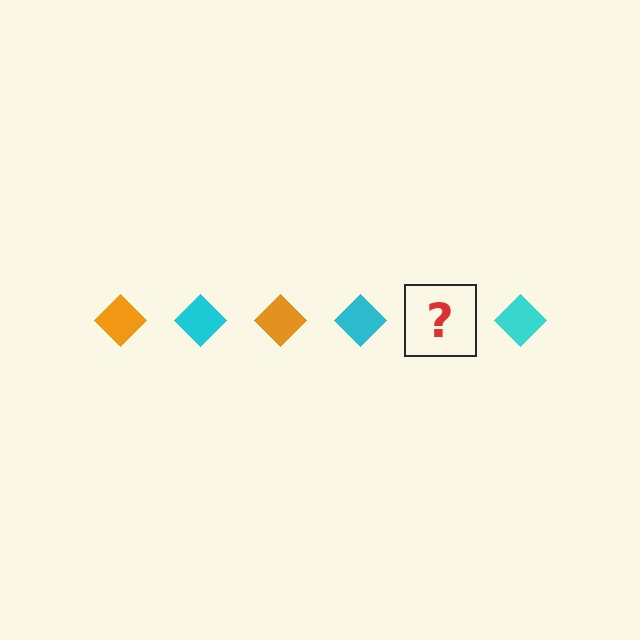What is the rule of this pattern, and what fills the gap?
The rule is that the pattern cycles through orange, cyan diamonds. The gap should be filled with an orange diamond.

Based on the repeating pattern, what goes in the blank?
The blank should be an orange diamond.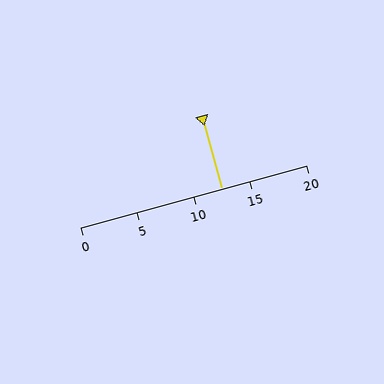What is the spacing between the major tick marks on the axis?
The major ticks are spaced 5 apart.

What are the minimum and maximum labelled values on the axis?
The axis runs from 0 to 20.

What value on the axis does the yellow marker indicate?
The marker indicates approximately 12.5.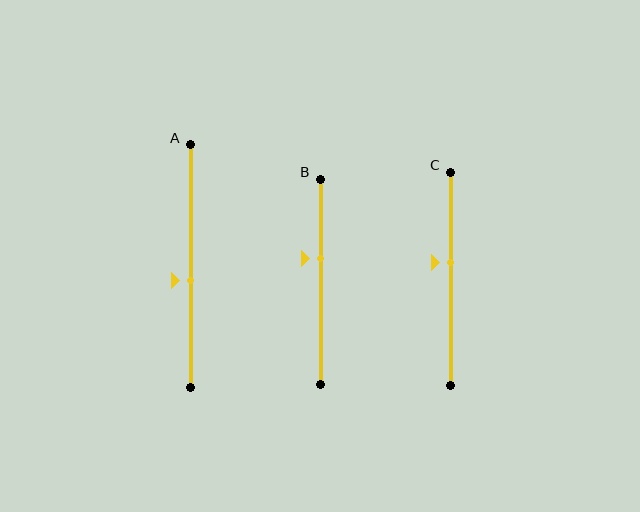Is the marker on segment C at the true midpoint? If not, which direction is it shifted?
No, the marker on segment C is shifted upward by about 8% of the segment length.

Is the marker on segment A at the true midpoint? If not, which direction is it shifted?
No, the marker on segment A is shifted downward by about 6% of the segment length.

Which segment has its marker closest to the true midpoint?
Segment A has its marker closest to the true midpoint.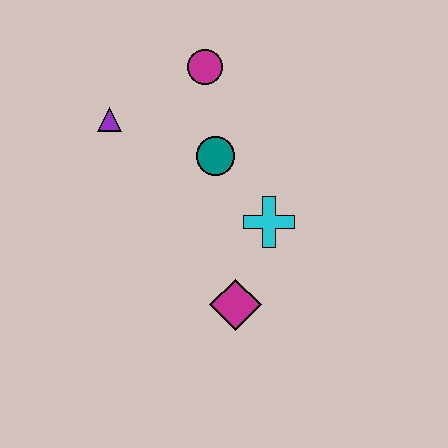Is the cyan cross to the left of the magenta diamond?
No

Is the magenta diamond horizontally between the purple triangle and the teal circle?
No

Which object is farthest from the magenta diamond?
The magenta circle is farthest from the magenta diamond.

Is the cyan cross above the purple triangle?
No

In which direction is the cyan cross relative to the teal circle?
The cyan cross is below the teal circle.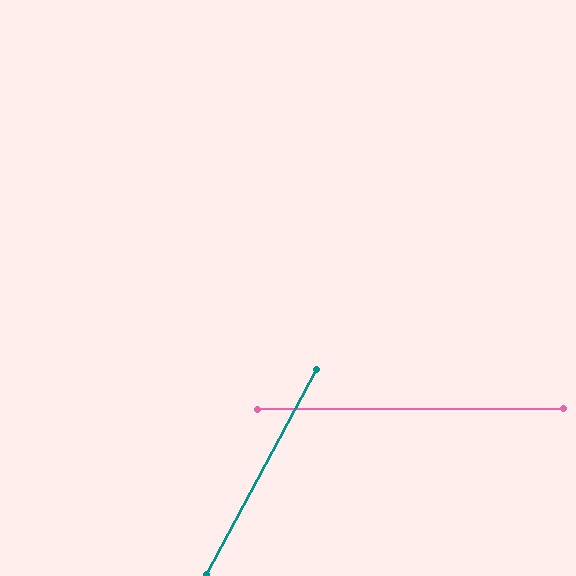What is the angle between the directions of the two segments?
Approximately 62 degrees.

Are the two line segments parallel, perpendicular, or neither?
Neither parallel nor perpendicular — they differ by about 62°.